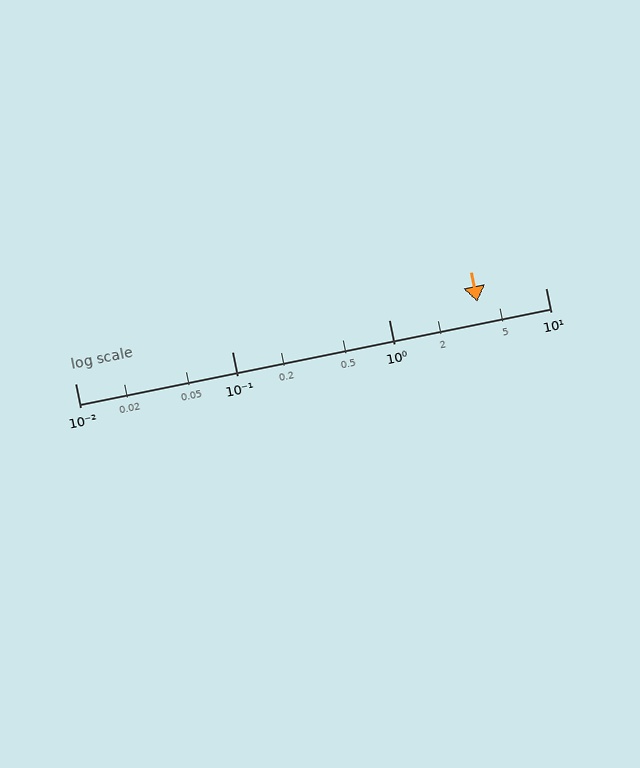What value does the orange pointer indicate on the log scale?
The pointer indicates approximately 3.7.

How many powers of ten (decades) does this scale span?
The scale spans 3 decades, from 0.01 to 10.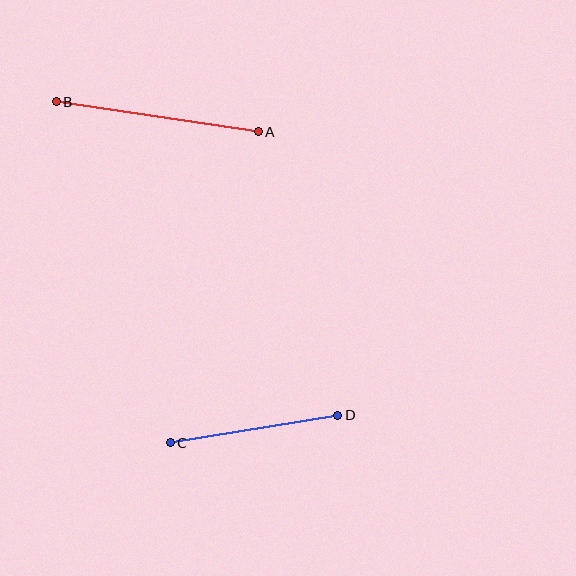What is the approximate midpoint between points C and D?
The midpoint is at approximately (254, 429) pixels.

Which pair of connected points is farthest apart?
Points A and B are farthest apart.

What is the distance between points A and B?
The distance is approximately 204 pixels.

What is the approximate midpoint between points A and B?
The midpoint is at approximately (157, 117) pixels.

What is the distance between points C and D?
The distance is approximately 169 pixels.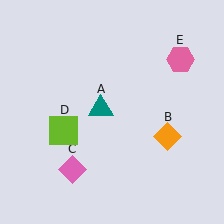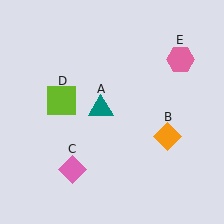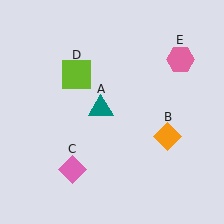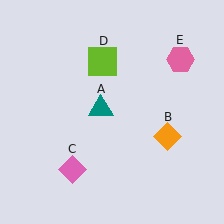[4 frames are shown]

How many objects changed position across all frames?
1 object changed position: lime square (object D).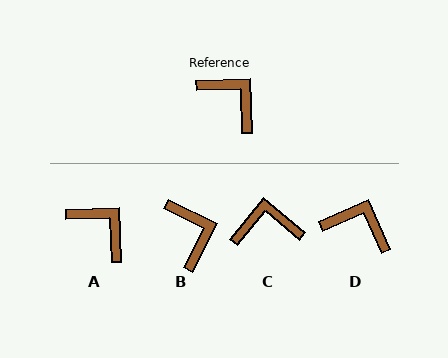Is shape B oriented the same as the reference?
No, it is off by about 29 degrees.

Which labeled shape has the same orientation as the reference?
A.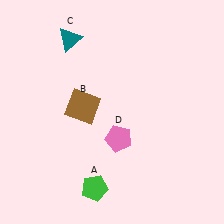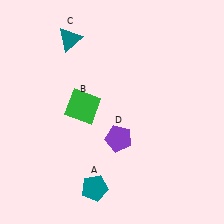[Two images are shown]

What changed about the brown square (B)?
In Image 1, B is brown. In Image 2, it changed to green.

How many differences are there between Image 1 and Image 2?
There are 3 differences between the two images.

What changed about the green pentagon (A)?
In Image 1, A is green. In Image 2, it changed to teal.